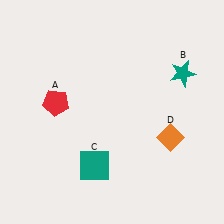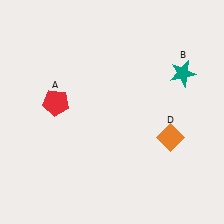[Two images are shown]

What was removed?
The teal square (C) was removed in Image 2.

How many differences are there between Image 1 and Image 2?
There is 1 difference between the two images.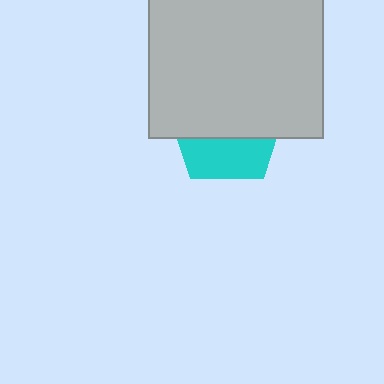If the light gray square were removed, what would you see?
You would see the complete cyan pentagon.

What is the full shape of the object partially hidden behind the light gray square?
The partially hidden object is a cyan pentagon.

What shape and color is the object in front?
The object in front is a light gray square.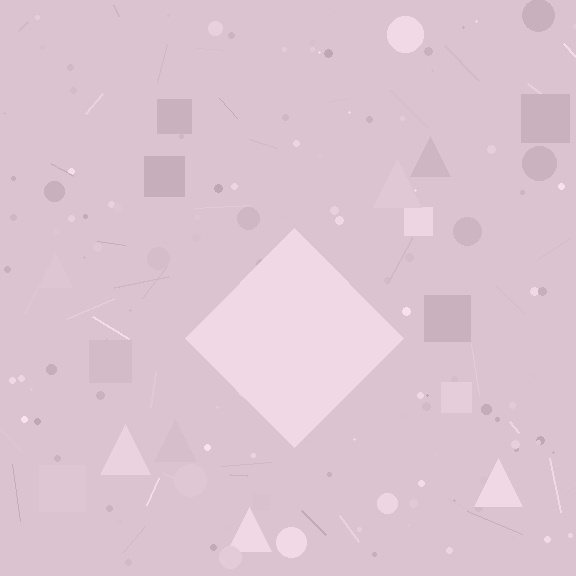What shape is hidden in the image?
A diamond is hidden in the image.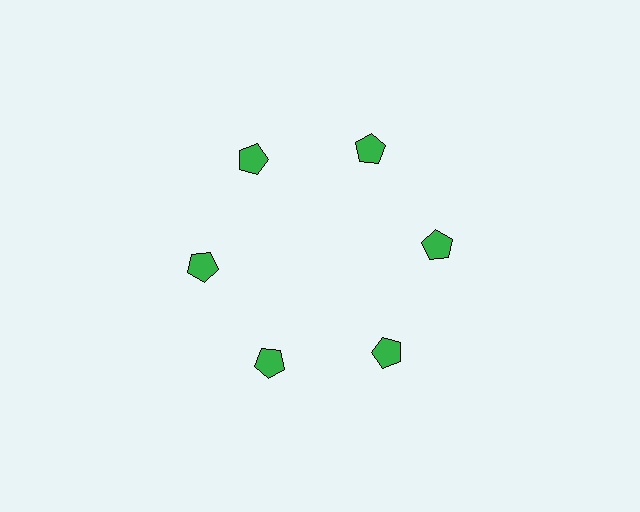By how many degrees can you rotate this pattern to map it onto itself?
The pattern maps onto itself every 60 degrees of rotation.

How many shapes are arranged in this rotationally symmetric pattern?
There are 6 shapes, arranged in 6 groups of 1.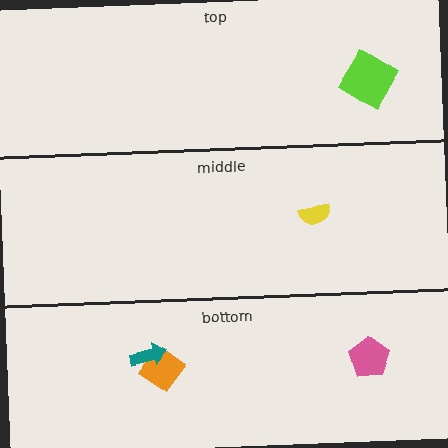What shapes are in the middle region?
The yellow semicircle.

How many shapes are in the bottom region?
3.